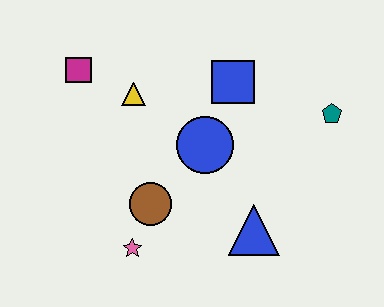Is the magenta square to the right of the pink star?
No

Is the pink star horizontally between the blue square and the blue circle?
No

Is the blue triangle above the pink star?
Yes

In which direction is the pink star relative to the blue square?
The pink star is below the blue square.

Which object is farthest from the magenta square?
The teal pentagon is farthest from the magenta square.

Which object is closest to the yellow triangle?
The magenta square is closest to the yellow triangle.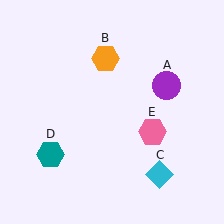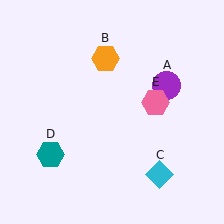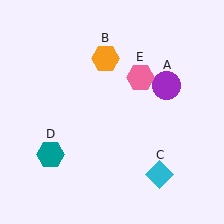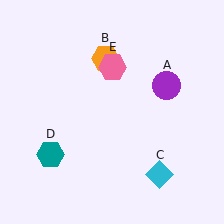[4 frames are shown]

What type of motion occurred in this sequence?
The pink hexagon (object E) rotated counterclockwise around the center of the scene.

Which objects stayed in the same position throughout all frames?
Purple circle (object A) and orange hexagon (object B) and cyan diamond (object C) and teal hexagon (object D) remained stationary.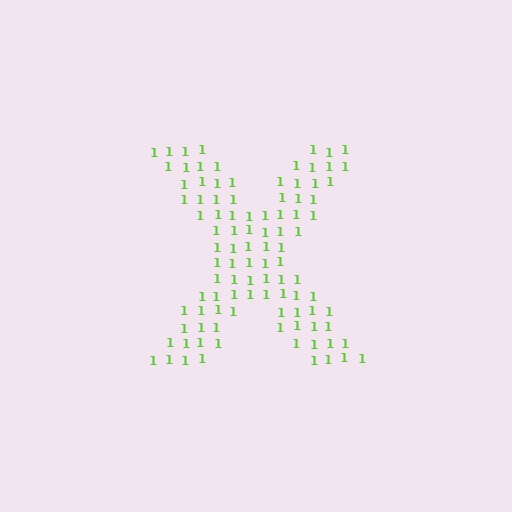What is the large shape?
The large shape is the letter X.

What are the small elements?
The small elements are digit 1's.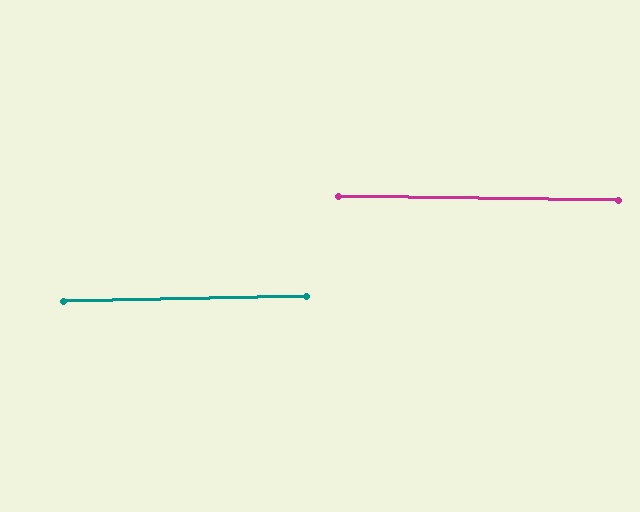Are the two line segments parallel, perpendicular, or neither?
Parallel — their directions differ by only 1.8°.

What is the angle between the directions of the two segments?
Approximately 2 degrees.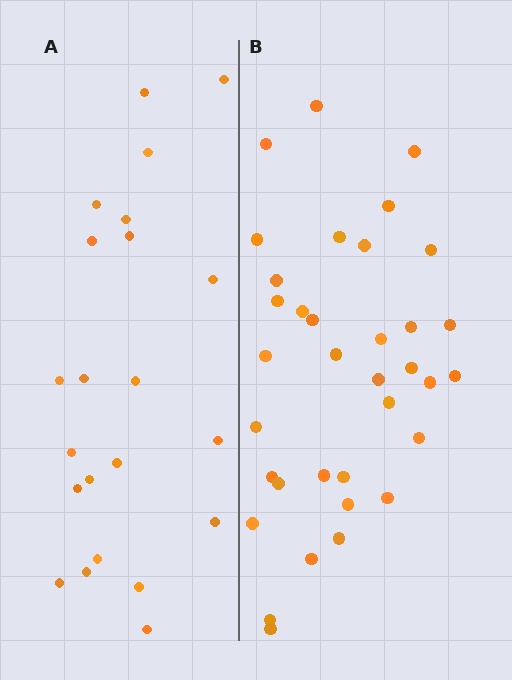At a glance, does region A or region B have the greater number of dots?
Region B (the right region) has more dots.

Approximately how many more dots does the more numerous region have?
Region B has approximately 15 more dots than region A.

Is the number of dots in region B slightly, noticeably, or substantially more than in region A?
Region B has substantially more. The ratio is roughly 1.6 to 1.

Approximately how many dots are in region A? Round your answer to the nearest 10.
About 20 dots. (The exact count is 22, which rounds to 20.)